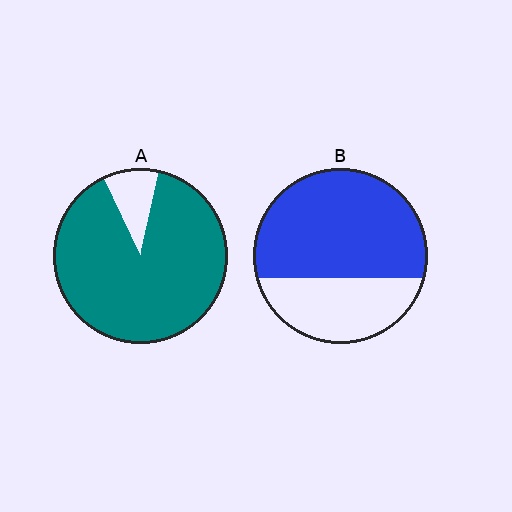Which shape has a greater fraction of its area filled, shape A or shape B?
Shape A.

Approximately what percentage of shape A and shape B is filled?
A is approximately 90% and B is approximately 65%.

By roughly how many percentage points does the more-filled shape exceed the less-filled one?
By roughly 25 percentage points (A over B).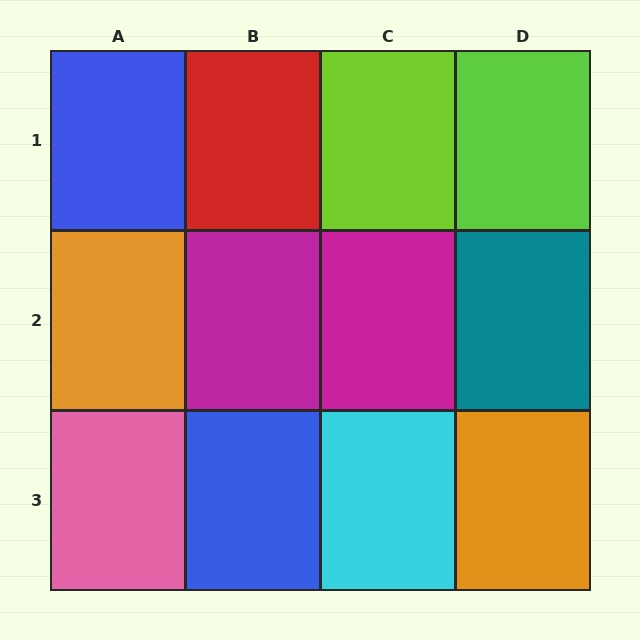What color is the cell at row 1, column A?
Blue.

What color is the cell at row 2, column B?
Magenta.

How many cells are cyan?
1 cell is cyan.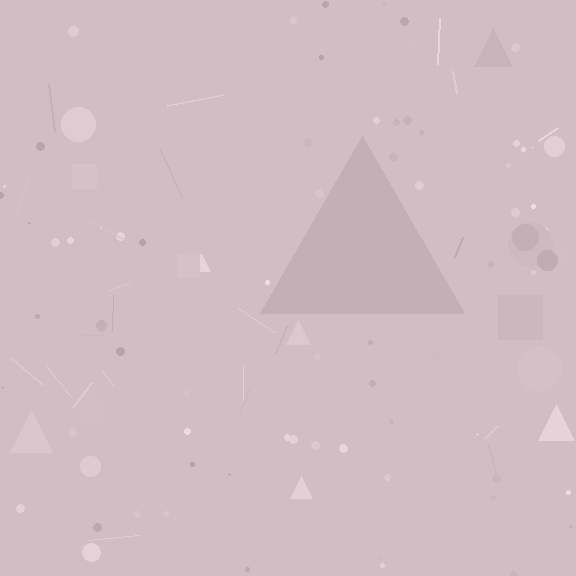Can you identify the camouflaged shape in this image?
The camouflaged shape is a triangle.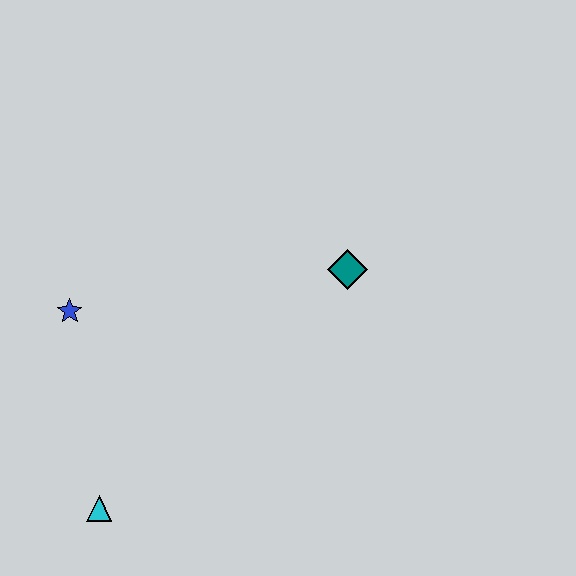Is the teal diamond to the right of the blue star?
Yes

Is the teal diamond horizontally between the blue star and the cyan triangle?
No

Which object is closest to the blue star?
The cyan triangle is closest to the blue star.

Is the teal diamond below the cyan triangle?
No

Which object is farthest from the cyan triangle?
The teal diamond is farthest from the cyan triangle.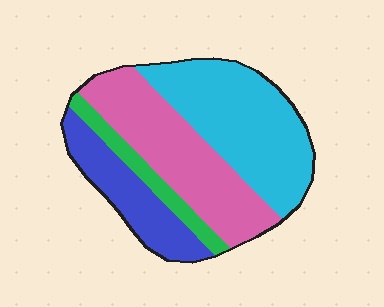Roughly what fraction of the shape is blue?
Blue covers 19% of the shape.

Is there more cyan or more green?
Cyan.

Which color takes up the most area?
Cyan, at roughly 40%.